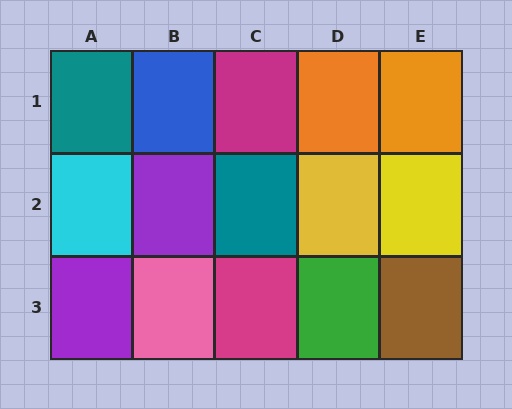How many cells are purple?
2 cells are purple.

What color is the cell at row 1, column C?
Magenta.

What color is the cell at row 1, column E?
Orange.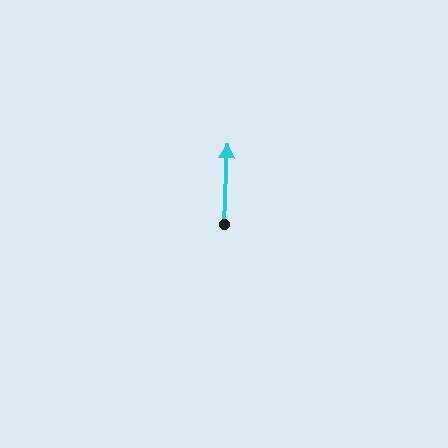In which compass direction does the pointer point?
North.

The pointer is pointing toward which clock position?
Roughly 12 o'clock.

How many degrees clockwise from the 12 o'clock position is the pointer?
Approximately 2 degrees.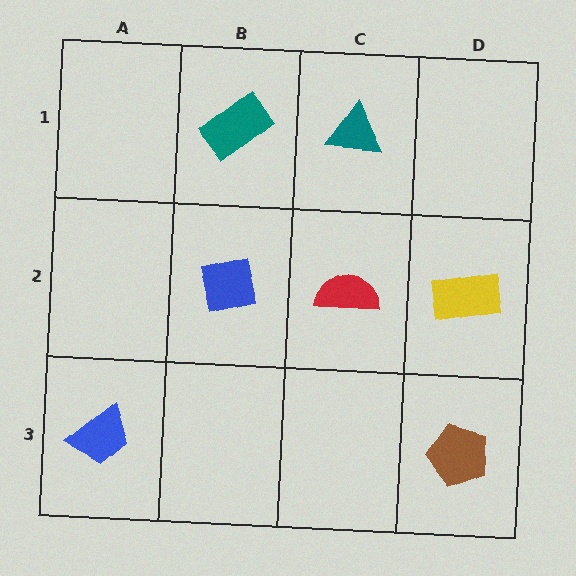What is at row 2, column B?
A blue square.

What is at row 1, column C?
A teal triangle.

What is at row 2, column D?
A yellow rectangle.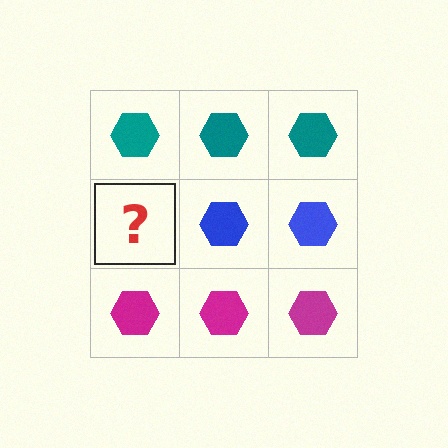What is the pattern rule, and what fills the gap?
The rule is that each row has a consistent color. The gap should be filled with a blue hexagon.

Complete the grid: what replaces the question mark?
The question mark should be replaced with a blue hexagon.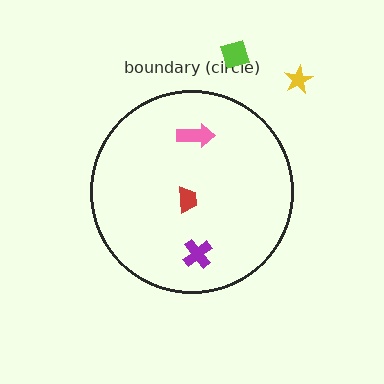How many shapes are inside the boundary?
3 inside, 2 outside.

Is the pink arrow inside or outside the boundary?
Inside.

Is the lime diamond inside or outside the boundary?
Outside.